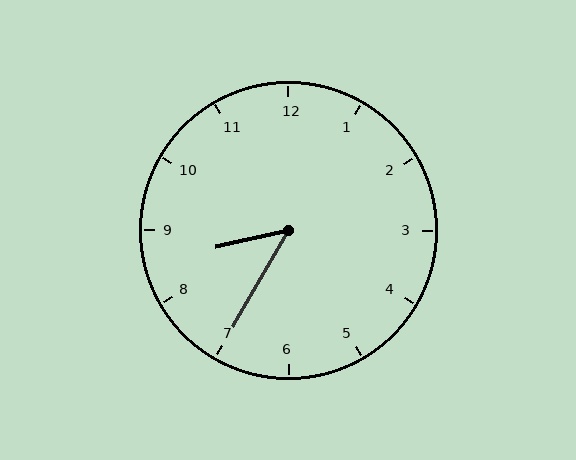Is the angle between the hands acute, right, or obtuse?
It is acute.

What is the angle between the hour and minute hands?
Approximately 48 degrees.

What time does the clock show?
8:35.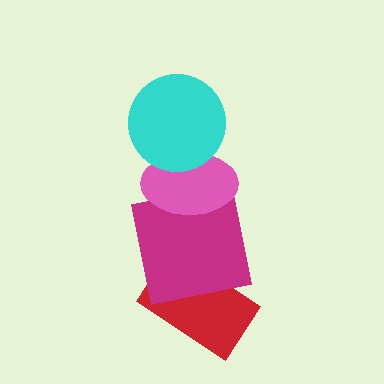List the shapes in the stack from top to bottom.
From top to bottom: the cyan circle, the pink ellipse, the magenta square, the red rectangle.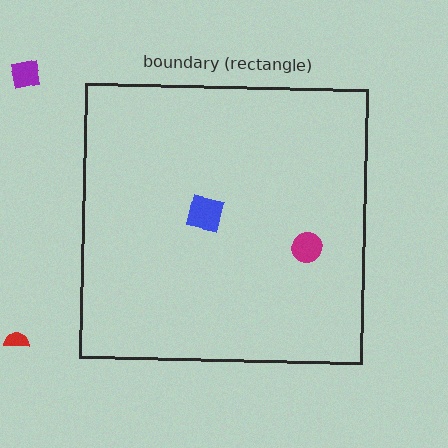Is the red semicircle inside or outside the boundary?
Outside.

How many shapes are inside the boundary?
2 inside, 2 outside.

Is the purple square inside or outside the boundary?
Outside.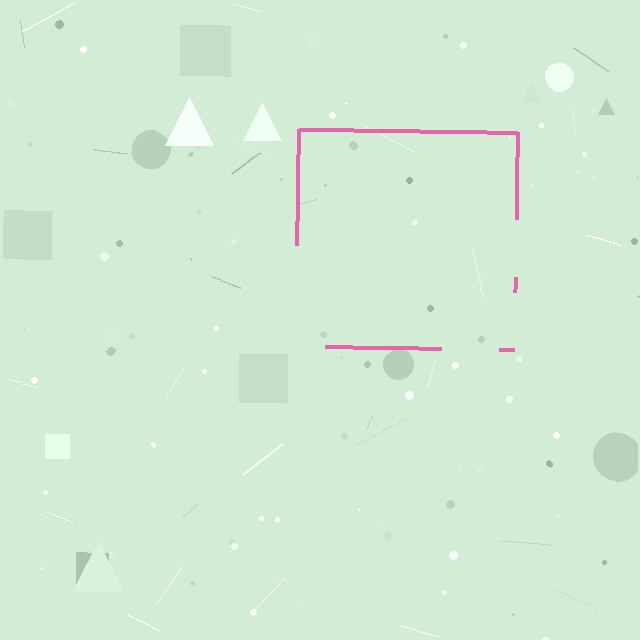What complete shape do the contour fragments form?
The contour fragments form a square.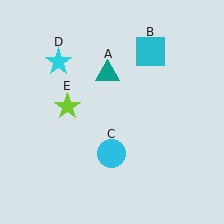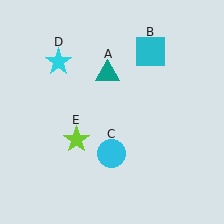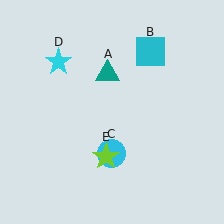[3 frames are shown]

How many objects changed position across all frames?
1 object changed position: lime star (object E).